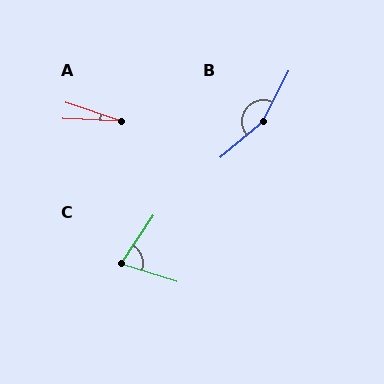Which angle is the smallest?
A, at approximately 17 degrees.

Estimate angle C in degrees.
Approximately 75 degrees.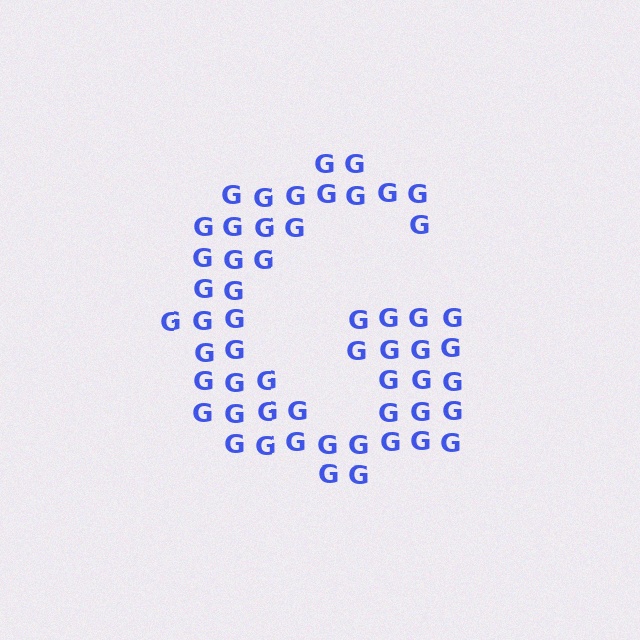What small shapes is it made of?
It is made of small letter G's.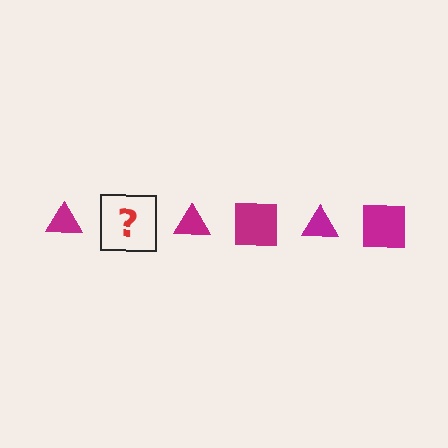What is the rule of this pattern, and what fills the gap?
The rule is that the pattern cycles through triangle, square shapes in magenta. The gap should be filled with a magenta square.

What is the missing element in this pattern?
The missing element is a magenta square.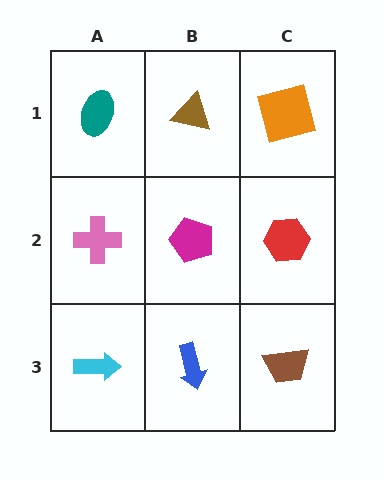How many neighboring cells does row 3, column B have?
3.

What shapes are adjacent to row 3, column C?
A red hexagon (row 2, column C), a blue arrow (row 3, column B).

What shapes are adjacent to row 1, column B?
A magenta pentagon (row 2, column B), a teal ellipse (row 1, column A), an orange square (row 1, column C).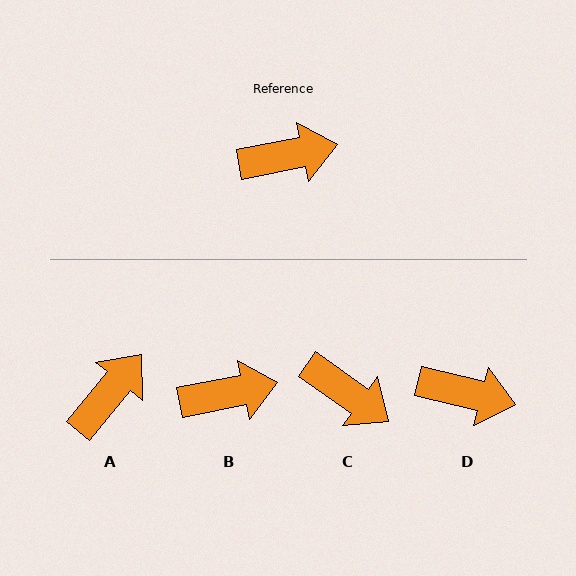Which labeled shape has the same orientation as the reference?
B.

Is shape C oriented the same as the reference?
No, it is off by about 47 degrees.